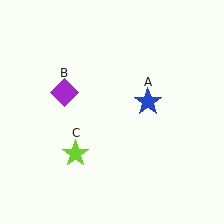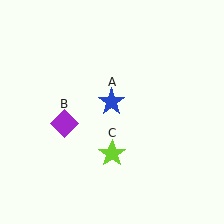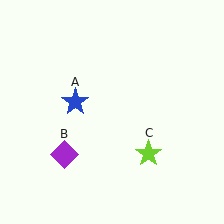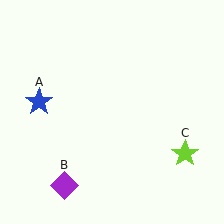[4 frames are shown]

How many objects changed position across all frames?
3 objects changed position: blue star (object A), purple diamond (object B), lime star (object C).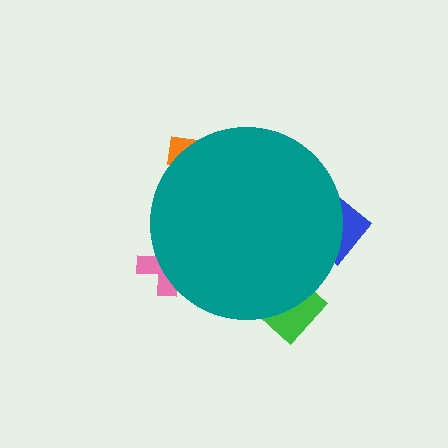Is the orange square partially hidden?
Yes, the orange square is partially hidden behind the teal circle.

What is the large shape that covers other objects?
A teal circle.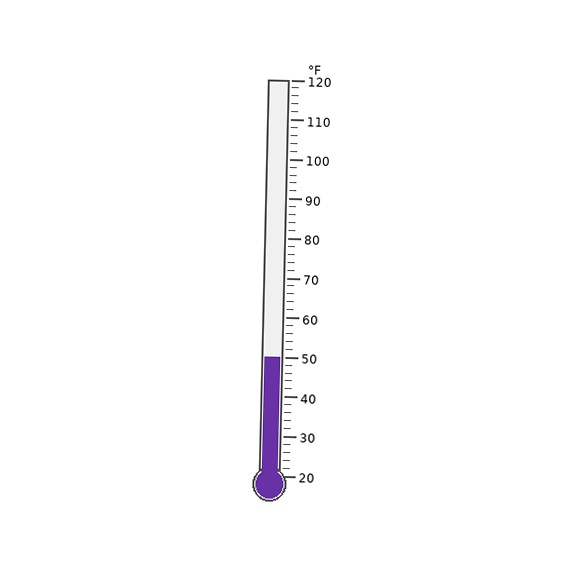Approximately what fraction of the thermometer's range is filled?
The thermometer is filled to approximately 30% of its range.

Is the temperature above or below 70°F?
The temperature is below 70°F.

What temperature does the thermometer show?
The thermometer shows approximately 50°F.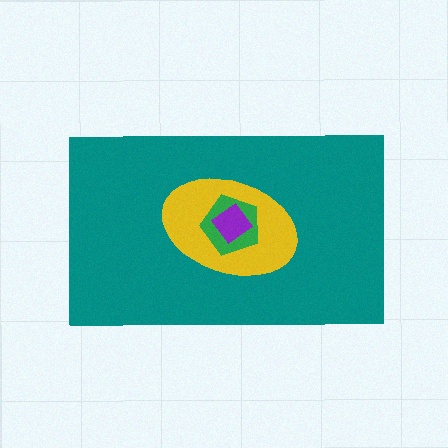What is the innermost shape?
The purple diamond.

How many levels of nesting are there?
4.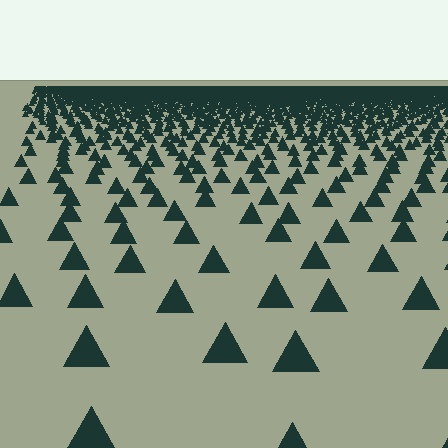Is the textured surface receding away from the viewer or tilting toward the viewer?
The surface is receding away from the viewer. Texture elements get smaller and denser toward the top.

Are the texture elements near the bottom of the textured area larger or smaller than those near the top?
Larger. Near the bottom, elements are closer to the viewer and appear at a bigger on-screen size.